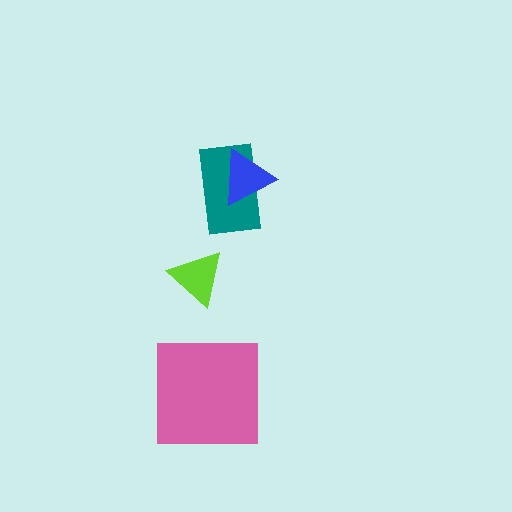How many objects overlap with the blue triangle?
1 object overlaps with the blue triangle.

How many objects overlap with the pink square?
0 objects overlap with the pink square.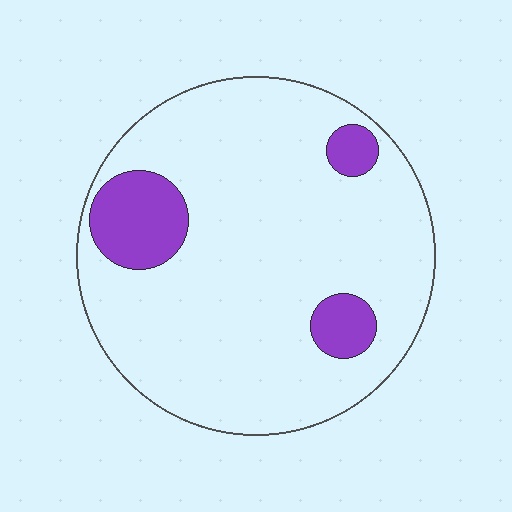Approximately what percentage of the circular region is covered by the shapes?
Approximately 15%.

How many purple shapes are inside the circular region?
3.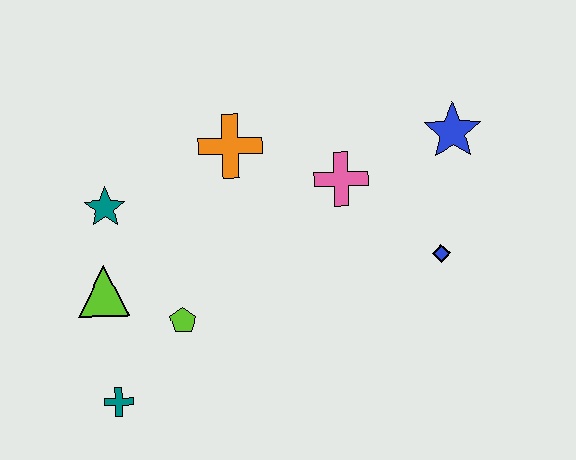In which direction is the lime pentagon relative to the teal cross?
The lime pentagon is above the teal cross.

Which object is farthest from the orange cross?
The teal cross is farthest from the orange cross.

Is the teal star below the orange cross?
Yes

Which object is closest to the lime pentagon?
The lime triangle is closest to the lime pentagon.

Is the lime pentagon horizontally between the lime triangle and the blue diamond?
Yes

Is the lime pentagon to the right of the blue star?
No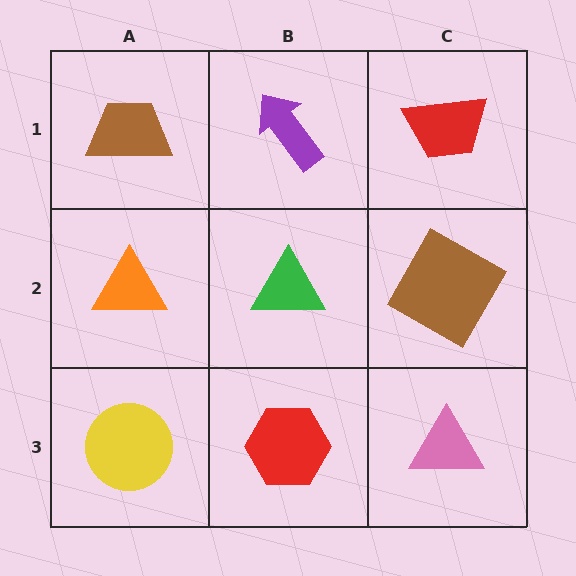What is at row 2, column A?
An orange triangle.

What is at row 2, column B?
A green triangle.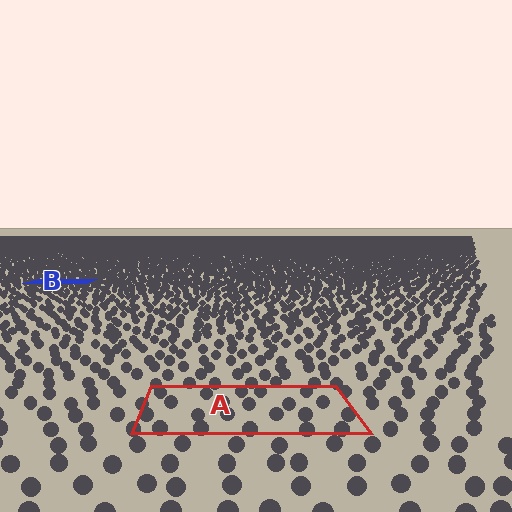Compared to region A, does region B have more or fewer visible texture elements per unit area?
Region B has more texture elements per unit area — they are packed more densely because it is farther away.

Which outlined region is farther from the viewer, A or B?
Region B is farther from the viewer — the texture elements inside it appear smaller and more densely packed.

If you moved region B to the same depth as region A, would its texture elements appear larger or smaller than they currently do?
They would appear larger. At a closer depth, the same texture elements are projected at a bigger on-screen size.